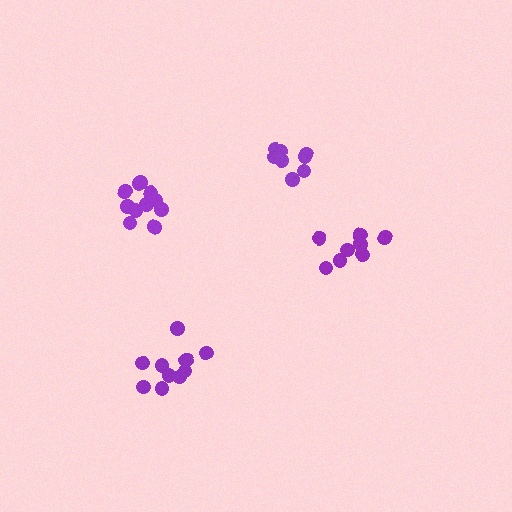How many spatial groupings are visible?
There are 4 spatial groupings.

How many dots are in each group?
Group 1: 11 dots, Group 2: 8 dots, Group 3: 8 dots, Group 4: 11 dots (38 total).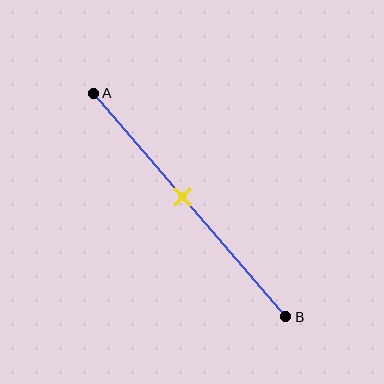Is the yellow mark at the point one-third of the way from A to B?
No, the mark is at about 45% from A, not at the 33% one-third point.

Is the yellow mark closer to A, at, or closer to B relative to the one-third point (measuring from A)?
The yellow mark is closer to point B than the one-third point of segment AB.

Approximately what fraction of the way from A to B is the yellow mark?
The yellow mark is approximately 45% of the way from A to B.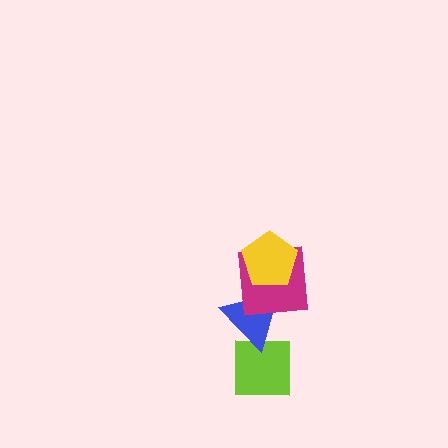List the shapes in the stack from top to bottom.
From top to bottom: the yellow pentagon, the magenta square, the blue triangle, the lime square.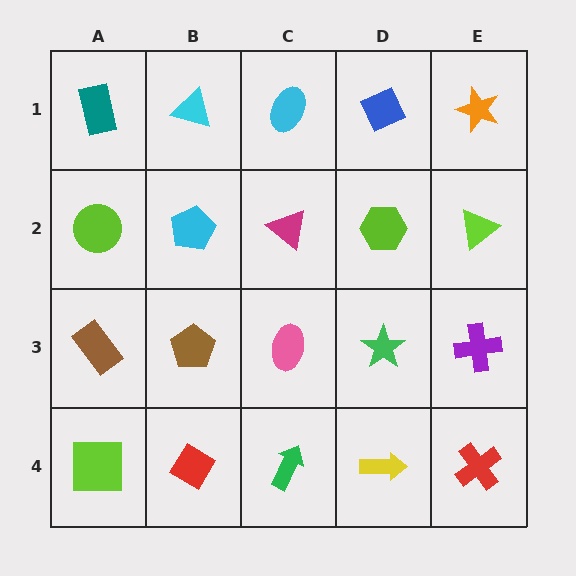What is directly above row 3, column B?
A cyan pentagon.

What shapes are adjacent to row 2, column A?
A teal rectangle (row 1, column A), a brown rectangle (row 3, column A), a cyan pentagon (row 2, column B).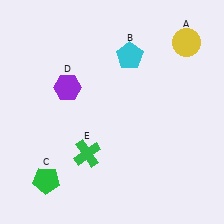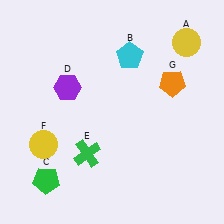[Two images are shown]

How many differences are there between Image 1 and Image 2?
There are 2 differences between the two images.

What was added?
A yellow circle (F), an orange pentagon (G) were added in Image 2.